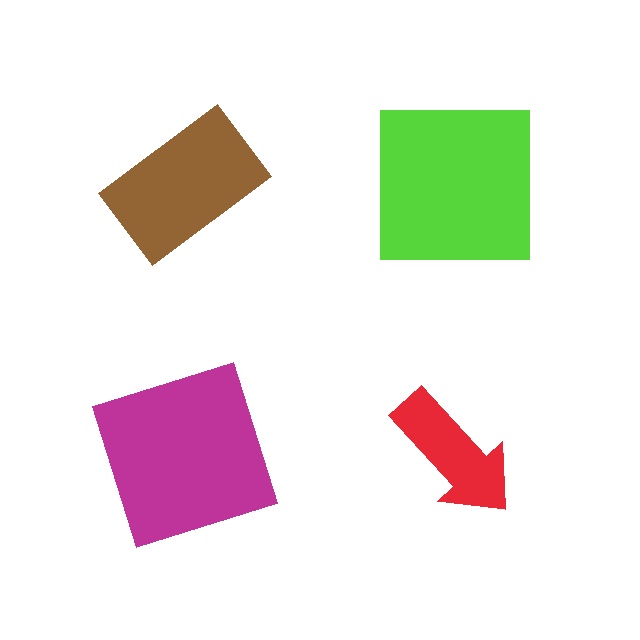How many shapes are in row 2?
2 shapes.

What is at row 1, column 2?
A lime square.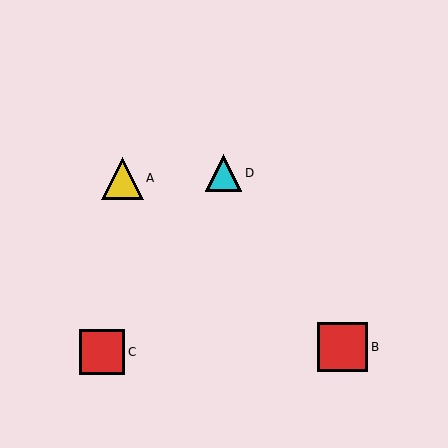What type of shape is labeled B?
Shape B is a red square.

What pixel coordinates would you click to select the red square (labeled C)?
Click at (102, 352) to select the red square C.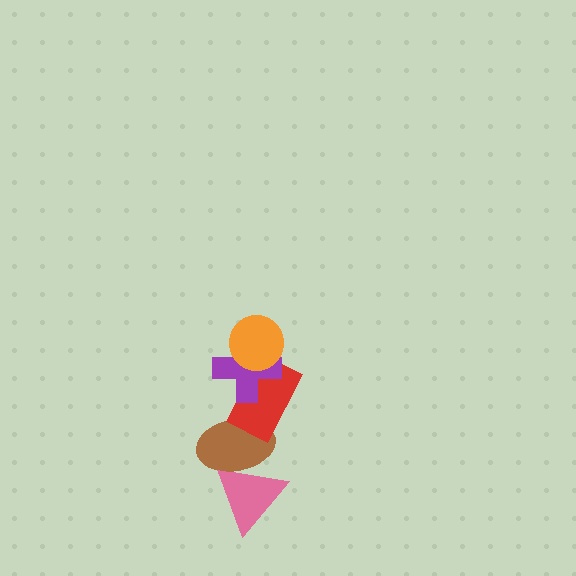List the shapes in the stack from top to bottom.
From top to bottom: the orange circle, the purple cross, the red rectangle, the brown ellipse, the pink triangle.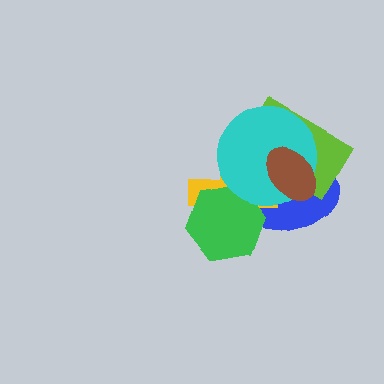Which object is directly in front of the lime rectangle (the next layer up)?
The cyan circle is directly in front of the lime rectangle.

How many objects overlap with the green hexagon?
3 objects overlap with the green hexagon.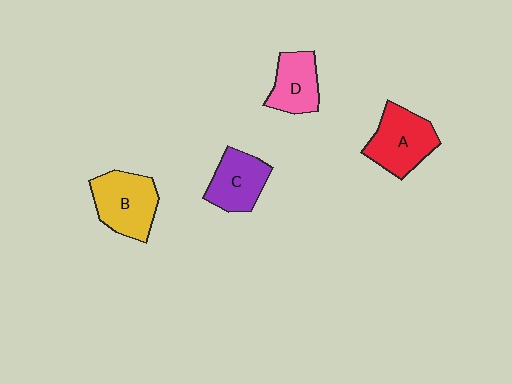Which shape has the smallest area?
Shape D (pink).